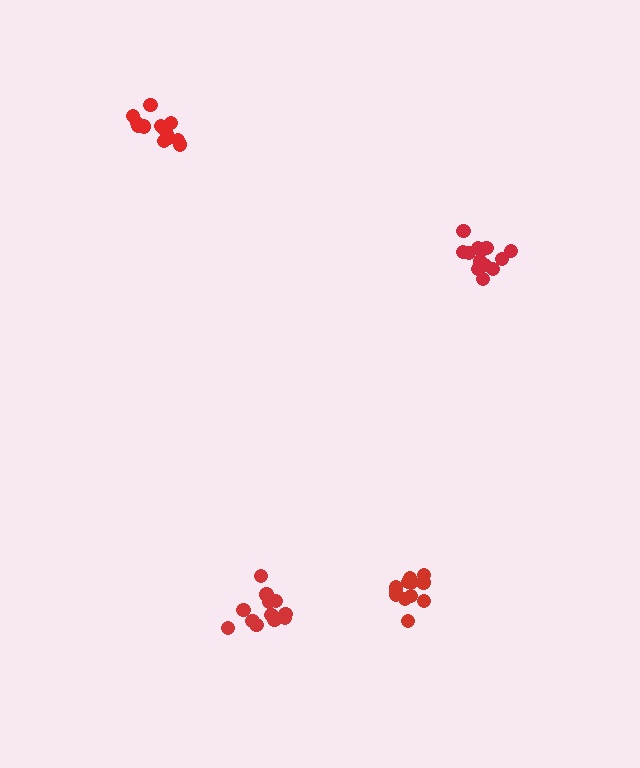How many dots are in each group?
Group 1: 12 dots, Group 2: 14 dots, Group 3: 12 dots, Group 4: 13 dots (51 total).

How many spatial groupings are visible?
There are 4 spatial groupings.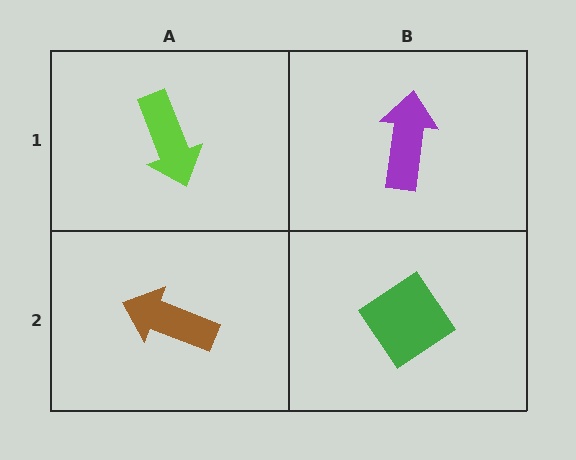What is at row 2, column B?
A green diamond.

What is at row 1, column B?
A purple arrow.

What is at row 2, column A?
A brown arrow.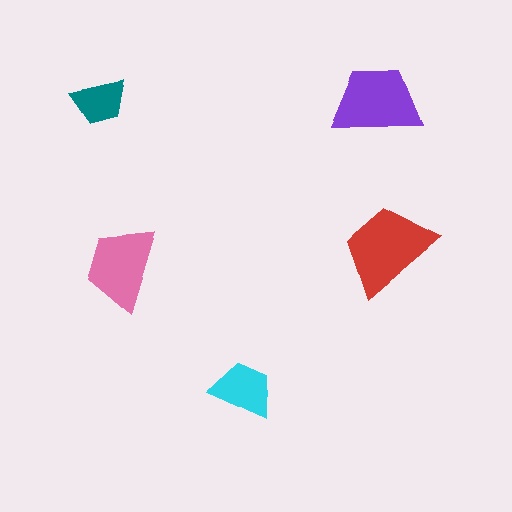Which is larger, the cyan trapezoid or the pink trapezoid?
The pink one.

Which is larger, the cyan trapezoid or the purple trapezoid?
The purple one.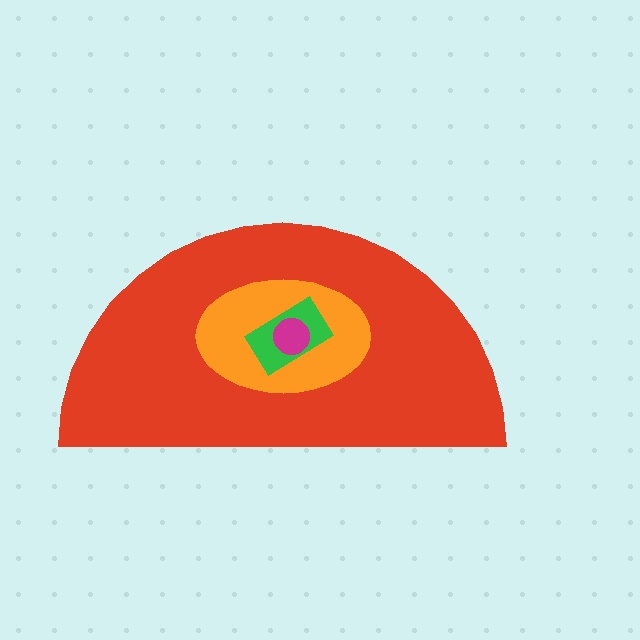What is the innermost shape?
The magenta circle.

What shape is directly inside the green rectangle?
The magenta circle.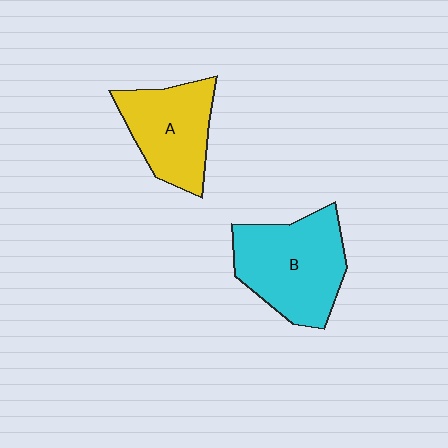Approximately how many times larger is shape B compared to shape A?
Approximately 1.3 times.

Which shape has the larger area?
Shape B (cyan).